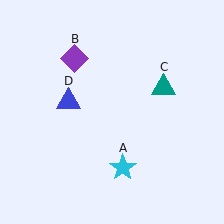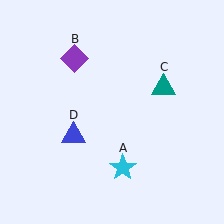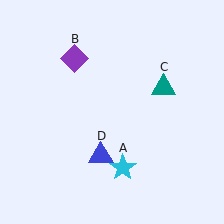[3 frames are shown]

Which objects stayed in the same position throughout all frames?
Cyan star (object A) and purple diamond (object B) and teal triangle (object C) remained stationary.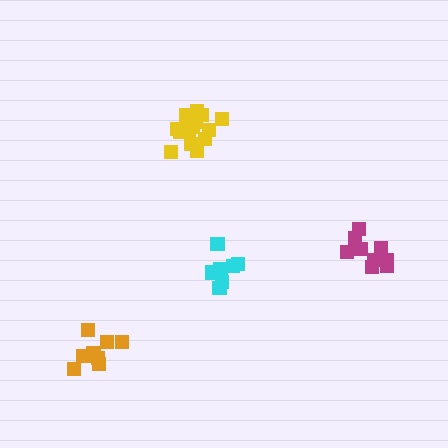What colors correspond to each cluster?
The clusters are colored: magenta, yellow, orange, cyan.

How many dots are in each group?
Group 1: 11 dots, Group 2: 14 dots, Group 3: 9 dots, Group 4: 10 dots (44 total).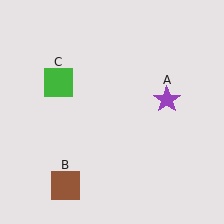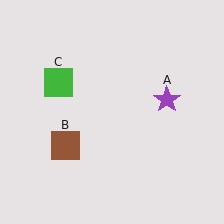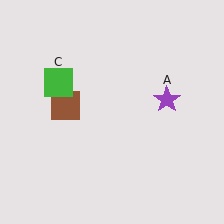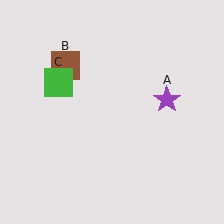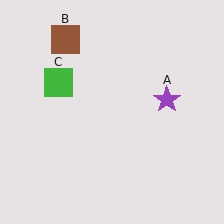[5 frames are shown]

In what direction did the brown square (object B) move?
The brown square (object B) moved up.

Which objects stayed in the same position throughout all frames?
Purple star (object A) and green square (object C) remained stationary.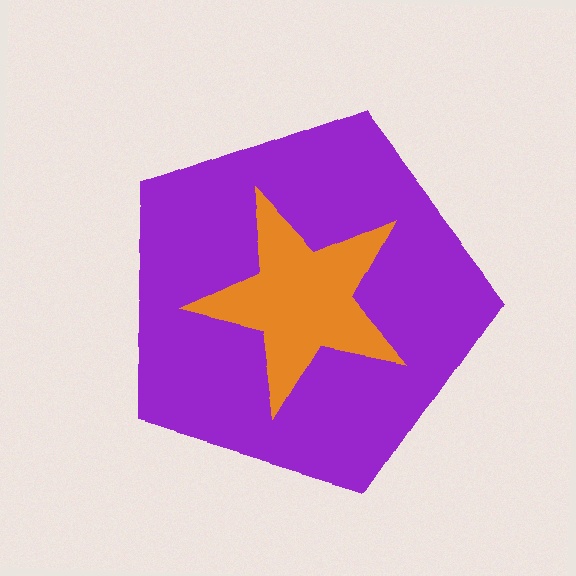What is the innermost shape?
The orange star.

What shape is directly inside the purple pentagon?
The orange star.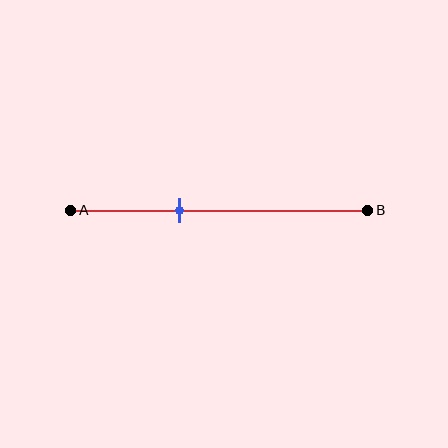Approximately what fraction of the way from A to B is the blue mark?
The blue mark is approximately 35% of the way from A to B.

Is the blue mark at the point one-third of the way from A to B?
No, the mark is at about 35% from A, not at the 33% one-third point.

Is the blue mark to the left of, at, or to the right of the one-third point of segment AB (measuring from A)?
The blue mark is to the right of the one-third point of segment AB.